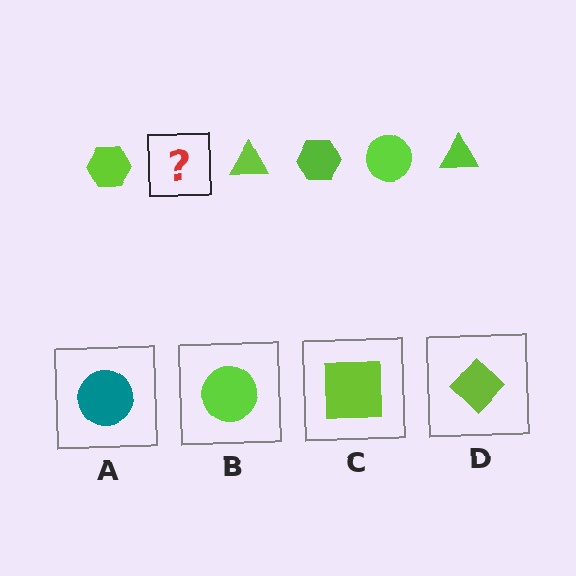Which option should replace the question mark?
Option B.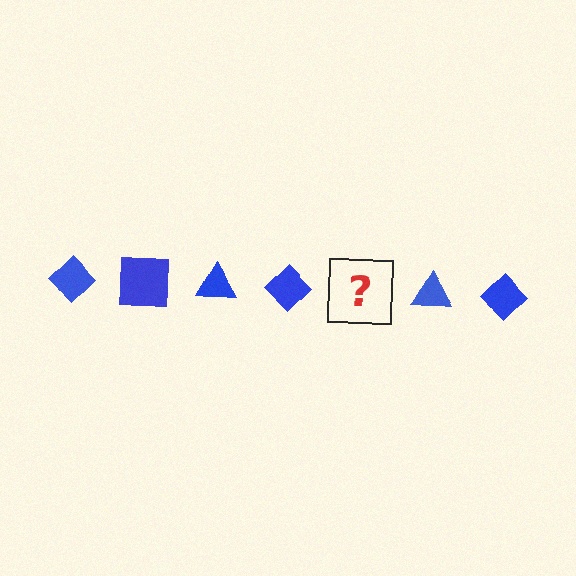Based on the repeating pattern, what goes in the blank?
The blank should be a blue square.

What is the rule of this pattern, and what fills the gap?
The rule is that the pattern cycles through diamond, square, triangle shapes in blue. The gap should be filled with a blue square.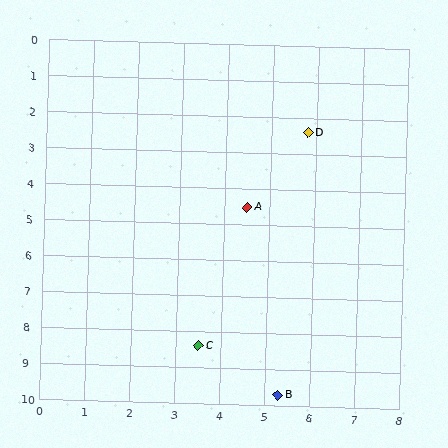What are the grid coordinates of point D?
Point D is at approximately (5.8, 2.4).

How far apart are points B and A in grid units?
Points B and A are about 5.3 grid units apart.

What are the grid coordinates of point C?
Point C is at approximately (3.5, 8.4).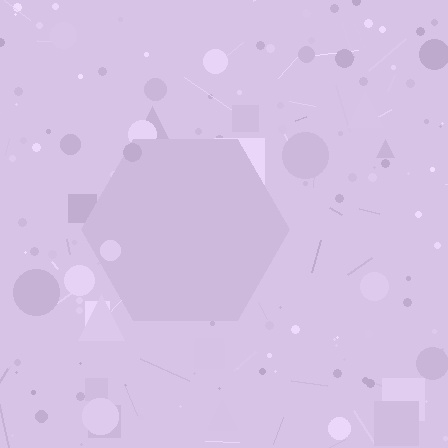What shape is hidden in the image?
A hexagon is hidden in the image.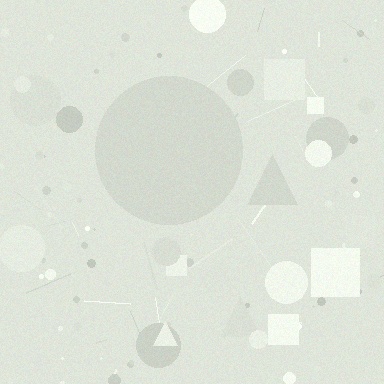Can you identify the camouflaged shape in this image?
The camouflaged shape is a circle.